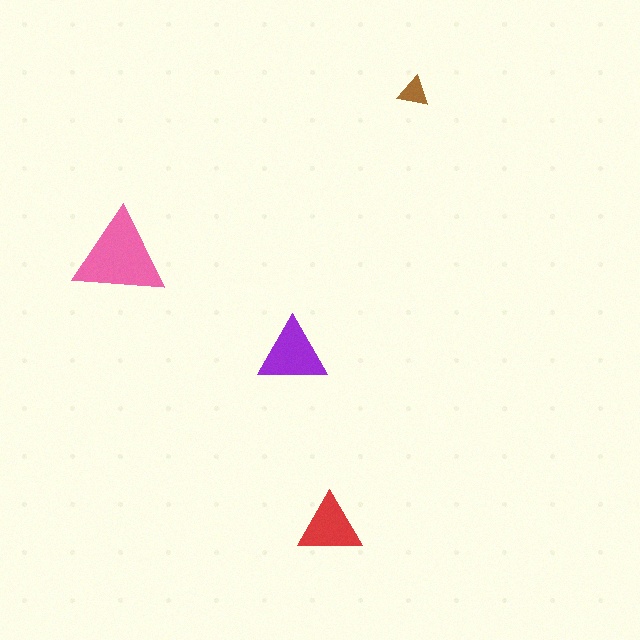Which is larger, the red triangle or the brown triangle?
The red one.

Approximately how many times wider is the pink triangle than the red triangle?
About 1.5 times wider.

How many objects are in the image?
There are 4 objects in the image.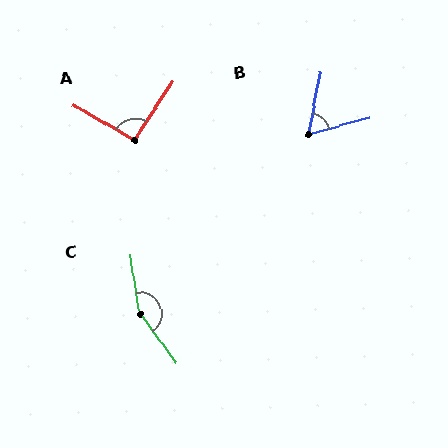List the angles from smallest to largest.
B (63°), A (94°), C (152°).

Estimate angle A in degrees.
Approximately 94 degrees.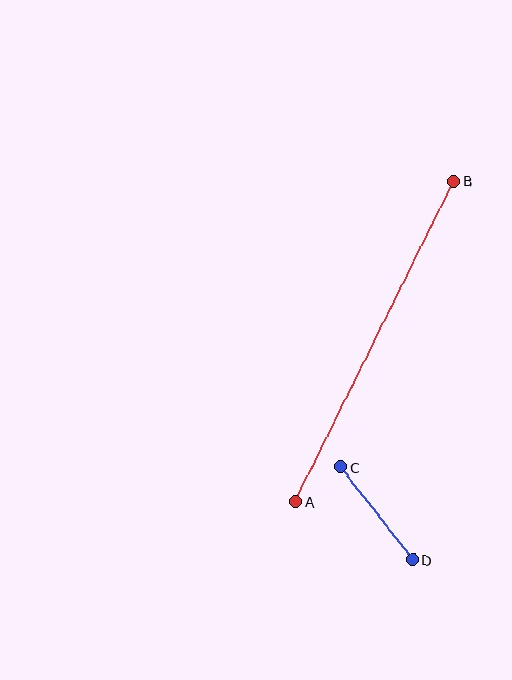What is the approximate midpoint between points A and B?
The midpoint is at approximately (375, 342) pixels.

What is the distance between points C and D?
The distance is approximately 118 pixels.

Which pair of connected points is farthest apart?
Points A and B are farthest apart.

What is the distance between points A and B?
The distance is approximately 358 pixels.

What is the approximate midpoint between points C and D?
The midpoint is at approximately (377, 513) pixels.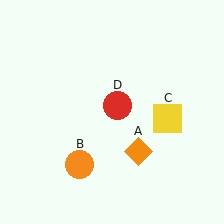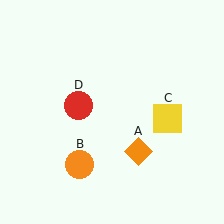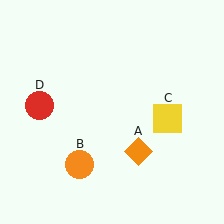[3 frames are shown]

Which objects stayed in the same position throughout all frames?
Orange diamond (object A) and orange circle (object B) and yellow square (object C) remained stationary.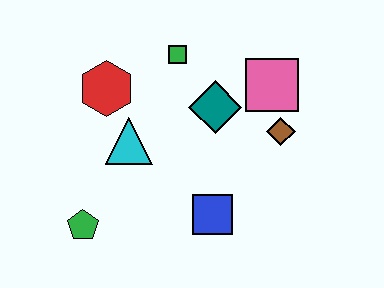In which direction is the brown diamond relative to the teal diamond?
The brown diamond is to the right of the teal diamond.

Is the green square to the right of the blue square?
No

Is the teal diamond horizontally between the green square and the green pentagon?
No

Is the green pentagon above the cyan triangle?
No